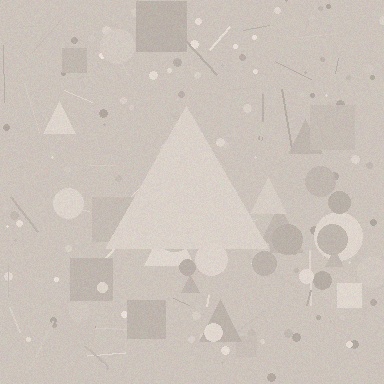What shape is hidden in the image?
A triangle is hidden in the image.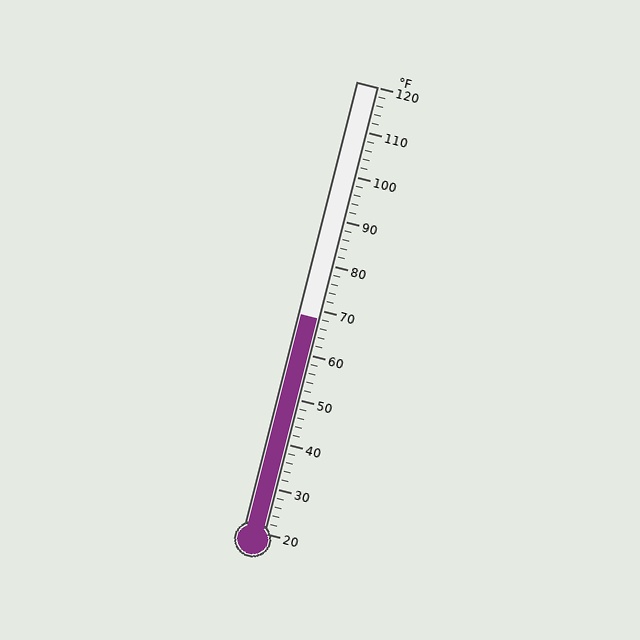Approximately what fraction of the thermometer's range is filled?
The thermometer is filled to approximately 50% of its range.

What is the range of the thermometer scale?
The thermometer scale ranges from 20°F to 120°F.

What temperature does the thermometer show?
The thermometer shows approximately 68°F.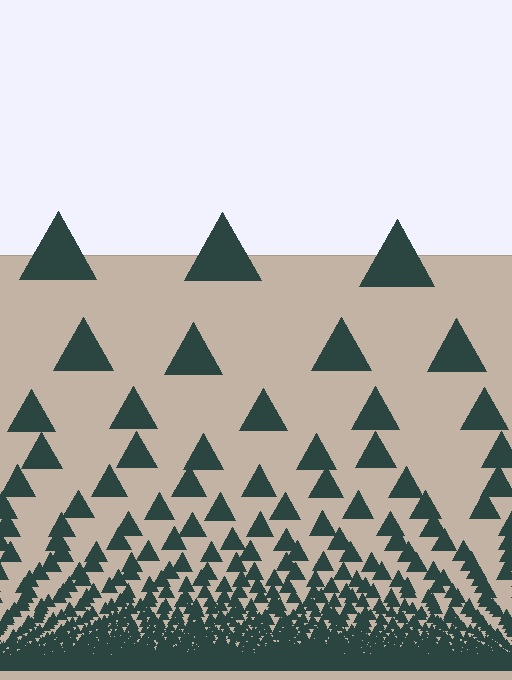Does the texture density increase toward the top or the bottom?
Density increases toward the bottom.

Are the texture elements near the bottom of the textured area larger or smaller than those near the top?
Smaller. The gradient is inverted — elements near the bottom are smaller and denser.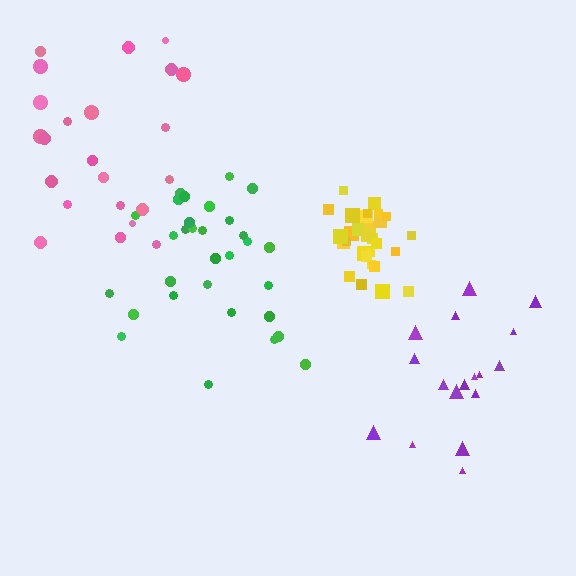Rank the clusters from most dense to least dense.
yellow, green, purple, pink.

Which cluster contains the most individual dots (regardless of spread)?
Green (31).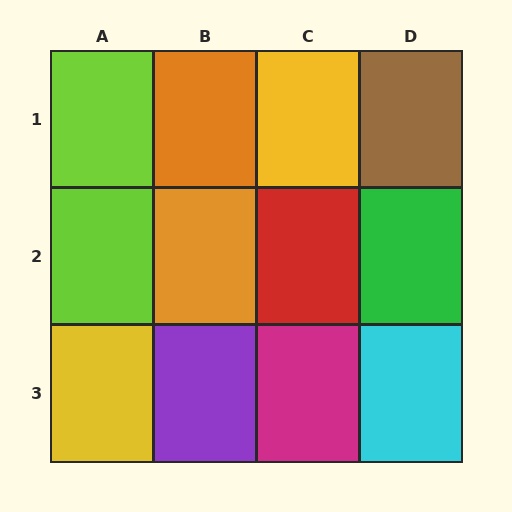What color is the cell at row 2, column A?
Lime.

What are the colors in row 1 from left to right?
Lime, orange, yellow, brown.